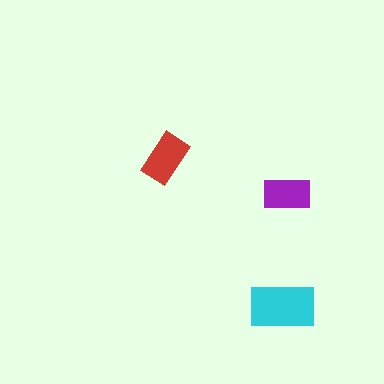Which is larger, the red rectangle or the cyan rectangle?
The cyan one.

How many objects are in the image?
There are 3 objects in the image.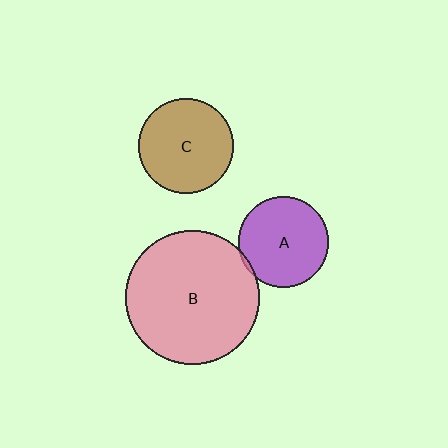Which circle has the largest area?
Circle B (pink).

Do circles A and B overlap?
Yes.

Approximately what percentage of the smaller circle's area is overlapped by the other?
Approximately 5%.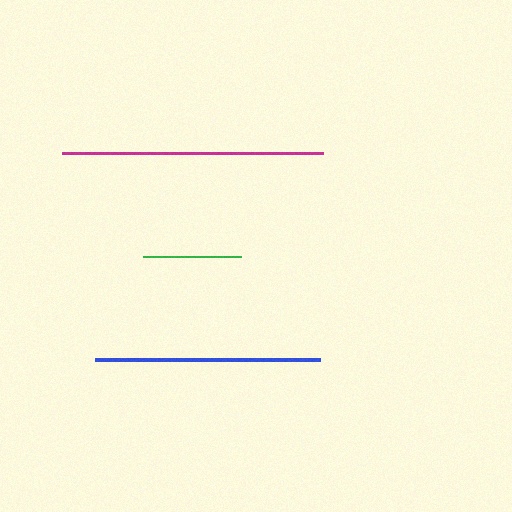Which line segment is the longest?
The magenta line is the longest at approximately 262 pixels.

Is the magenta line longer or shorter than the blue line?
The magenta line is longer than the blue line.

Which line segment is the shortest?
The green line is the shortest at approximately 97 pixels.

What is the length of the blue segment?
The blue segment is approximately 225 pixels long.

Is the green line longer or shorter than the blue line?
The blue line is longer than the green line.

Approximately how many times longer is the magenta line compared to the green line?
The magenta line is approximately 2.7 times the length of the green line.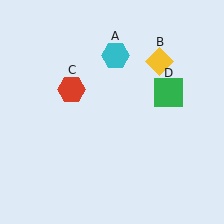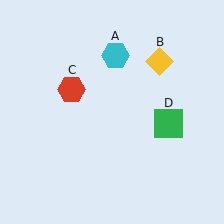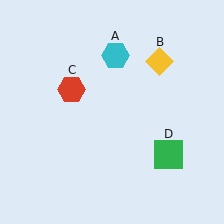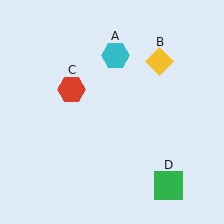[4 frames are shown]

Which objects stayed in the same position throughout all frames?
Cyan hexagon (object A) and yellow diamond (object B) and red hexagon (object C) remained stationary.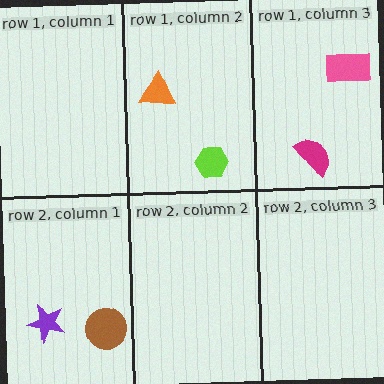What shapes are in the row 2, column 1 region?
The brown circle, the purple star.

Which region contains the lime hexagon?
The row 1, column 2 region.